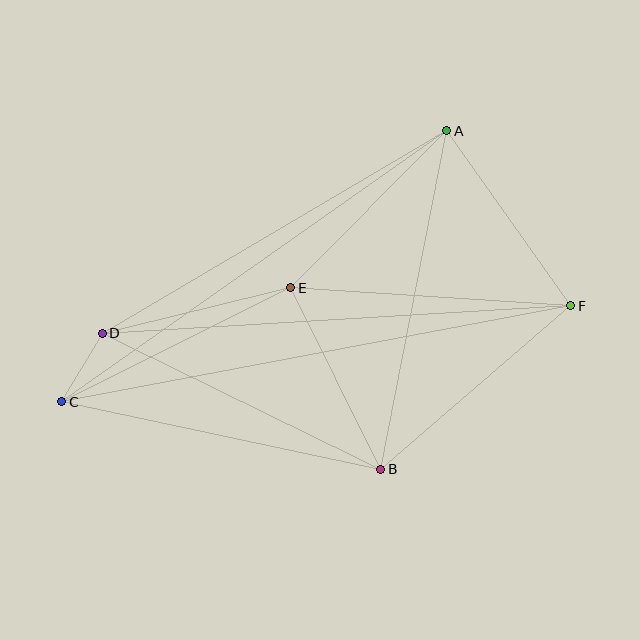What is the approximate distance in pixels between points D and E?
The distance between D and E is approximately 194 pixels.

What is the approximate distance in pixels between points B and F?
The distance between B and F is approximately 251 pixels.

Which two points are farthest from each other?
Points C and F are farthest from each other.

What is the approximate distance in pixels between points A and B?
The distance between A and B is approximately 345 pixels.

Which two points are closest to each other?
Points C and D are closest to each other.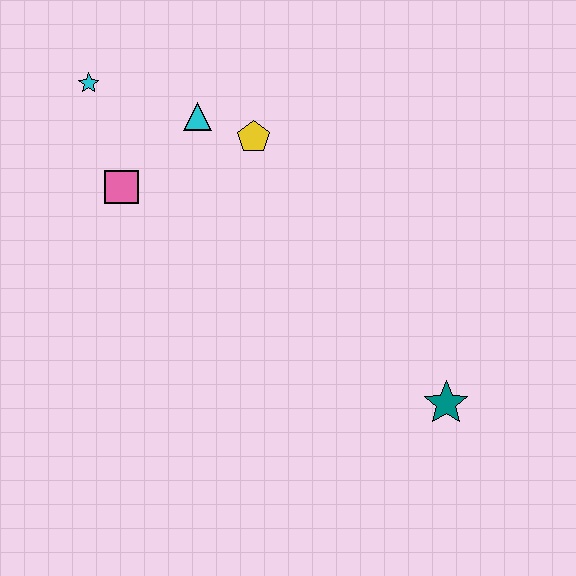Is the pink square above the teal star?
Yes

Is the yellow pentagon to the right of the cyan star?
Yes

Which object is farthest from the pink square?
The teal star is farthest from the pink square.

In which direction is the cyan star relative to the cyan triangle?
The cyan star is to the left of the cyan triangle.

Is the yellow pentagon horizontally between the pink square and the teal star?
Yes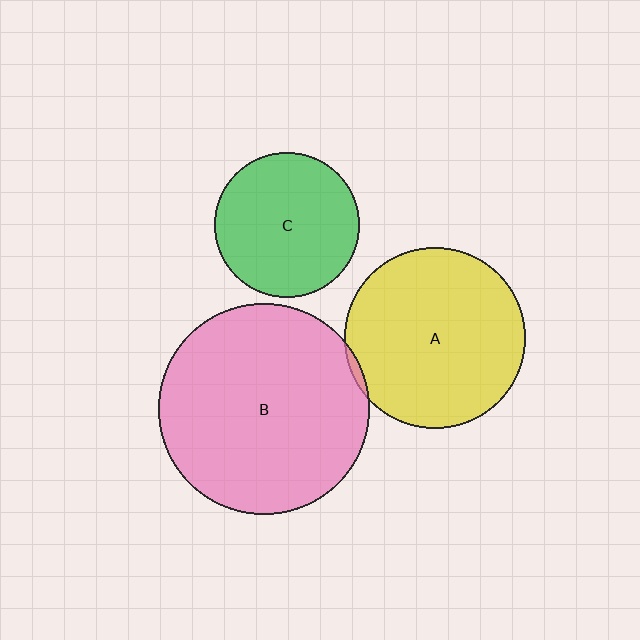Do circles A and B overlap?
Yes.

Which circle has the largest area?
Circle B (pink).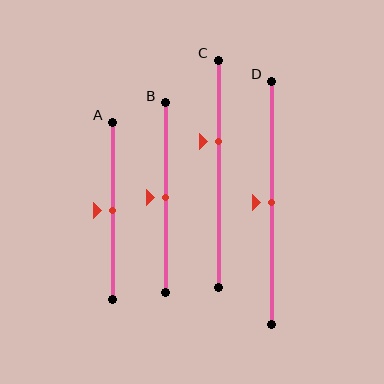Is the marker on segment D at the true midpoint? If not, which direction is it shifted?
Yes, the marker on segment D is at the true midpoint.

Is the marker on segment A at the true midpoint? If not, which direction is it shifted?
Yes, the marker on segment A is at the true midpoint.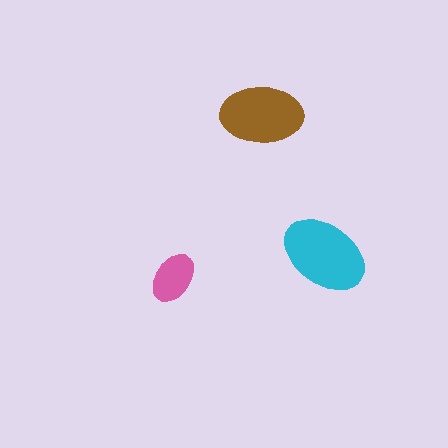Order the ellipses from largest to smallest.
the cyan one, the brown one, the pink one.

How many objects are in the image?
There are 3 objects in the image.